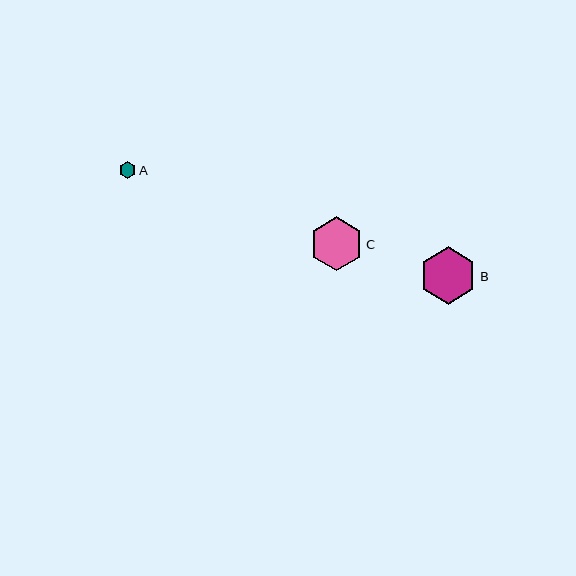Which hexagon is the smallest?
Hexagon A is the smallest with a size of approximately 17 pixels.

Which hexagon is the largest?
Hexagon B is the largest with a size of approximately 58 pixels.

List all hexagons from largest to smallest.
From largest to smallest: B, C, A.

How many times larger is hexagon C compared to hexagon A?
Hexagon C is approximately 3.2 times the size of hexagon A.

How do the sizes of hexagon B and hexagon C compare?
Hexagon B and hexagon C are approximately the same size.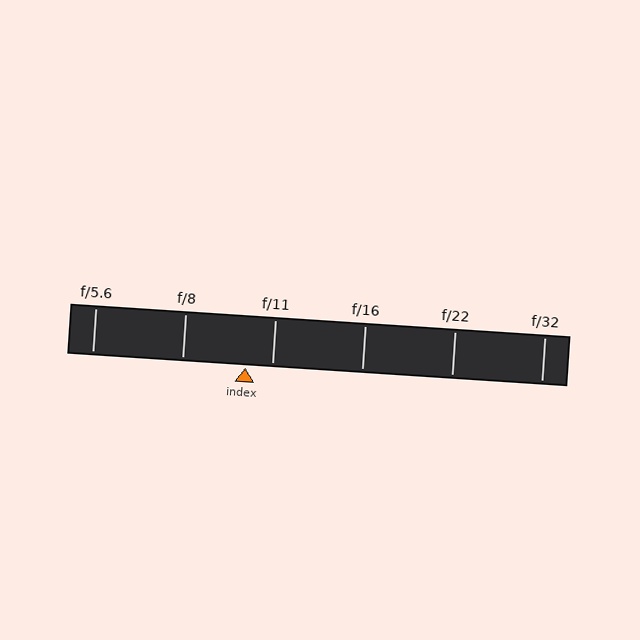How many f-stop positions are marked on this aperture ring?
There are 6 f-stop positions marked.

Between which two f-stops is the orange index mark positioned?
The index mark is between f/8 and f/11.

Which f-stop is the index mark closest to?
The index mark is closest to f/11.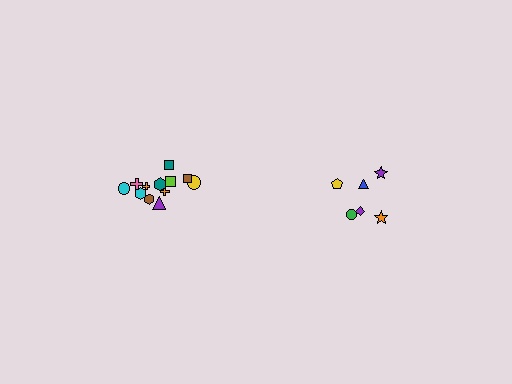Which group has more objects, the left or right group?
The left group.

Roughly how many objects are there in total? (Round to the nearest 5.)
Roughly 20 objects in total.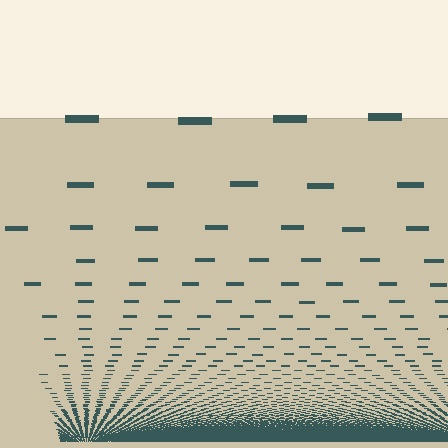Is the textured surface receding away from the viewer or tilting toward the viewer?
The surface appears to tilt toward the viewer. Texture elements get larger and sparser toward the top.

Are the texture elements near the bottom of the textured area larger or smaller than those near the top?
Smaller. The gradient is inverted — elements near the bottom are smaller and denser.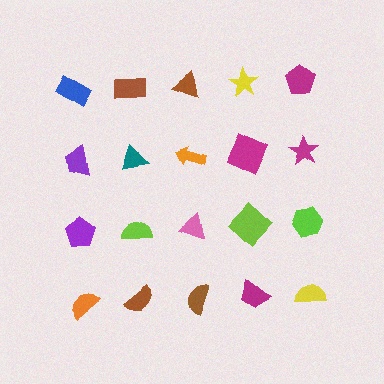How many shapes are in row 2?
5 shapes.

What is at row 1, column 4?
A yellow star.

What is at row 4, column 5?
A yellow semicircle.